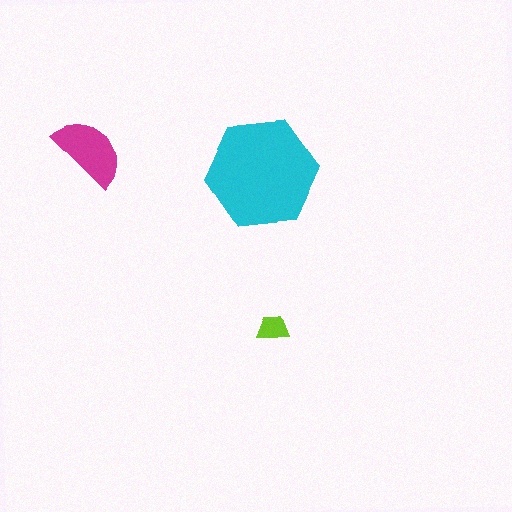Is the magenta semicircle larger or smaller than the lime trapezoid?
Larger.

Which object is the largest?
The cyan hexagon.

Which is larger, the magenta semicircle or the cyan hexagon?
The cyan hexagon.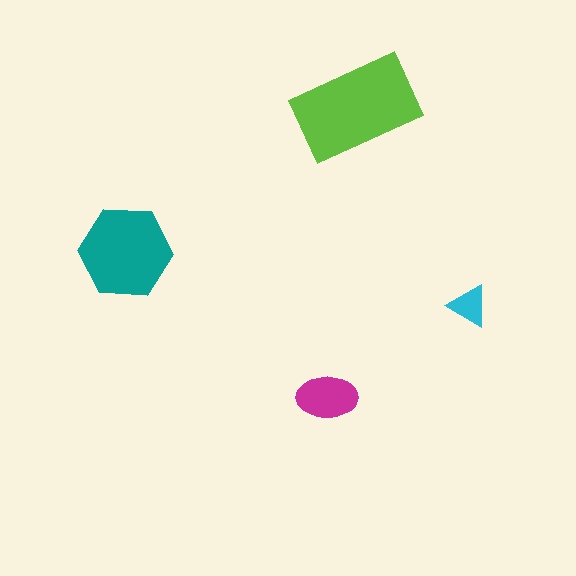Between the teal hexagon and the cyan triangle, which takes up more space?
The teal hexagon.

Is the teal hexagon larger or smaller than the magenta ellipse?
Larger.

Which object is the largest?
The lime rectangle.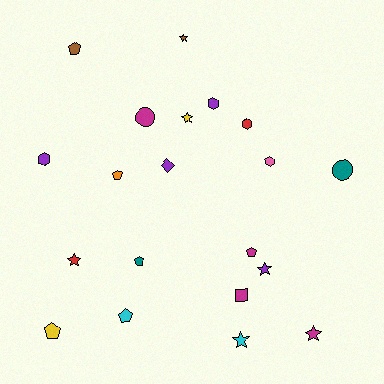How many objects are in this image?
There are 20 objects.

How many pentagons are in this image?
There are 6 pentagons.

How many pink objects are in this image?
There is 1 pink object.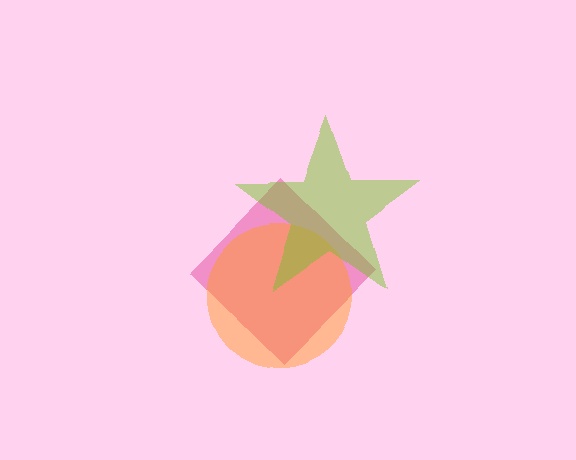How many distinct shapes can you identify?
There are 3 distinct shapes: a pink diamond, an orange circle, a lime star.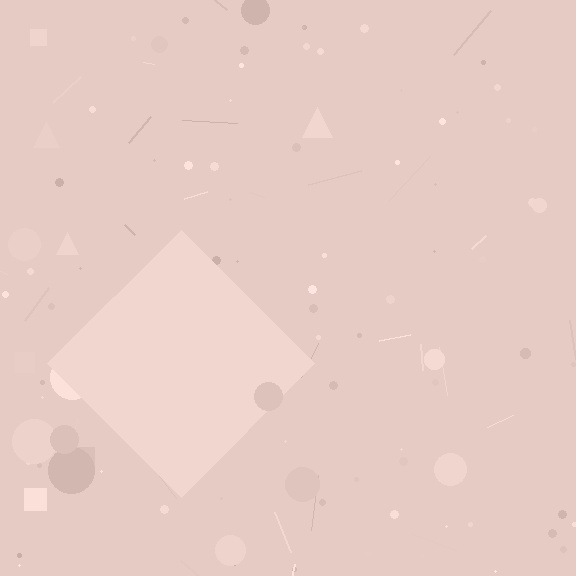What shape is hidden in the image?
A diamond is hidden in the image.